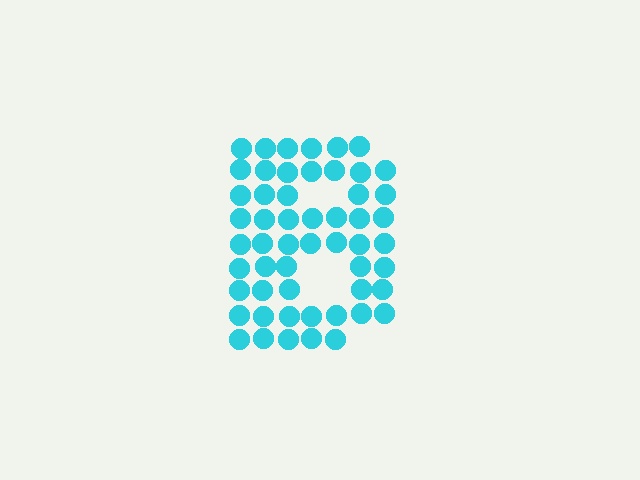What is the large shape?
The large shape is the letter B.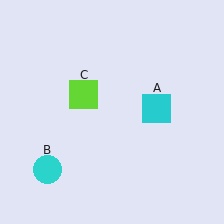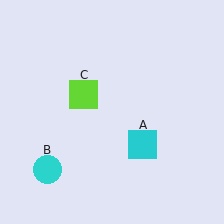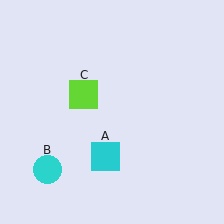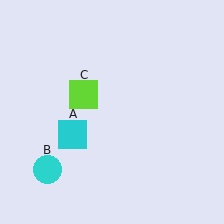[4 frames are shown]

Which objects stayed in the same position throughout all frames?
Cyan circle (object B) and lime square (object C) remained stationary.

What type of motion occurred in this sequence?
The cyan square (object A) rotated clockwise around the center of the scene.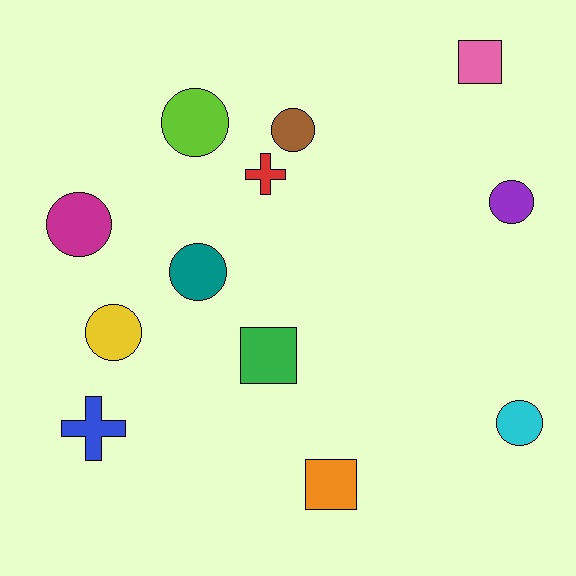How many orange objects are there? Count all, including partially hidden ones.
There is 1 orange object.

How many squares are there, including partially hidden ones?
There are 3 squares.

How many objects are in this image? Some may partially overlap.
There are 12 objects.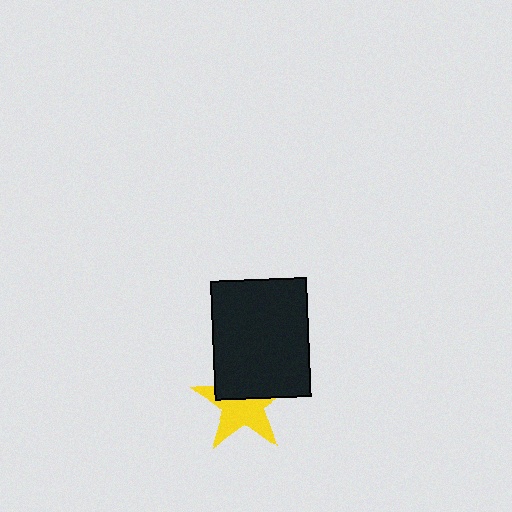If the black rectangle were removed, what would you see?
You would see the complete yellow star.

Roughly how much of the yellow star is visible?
About half of it is visible (roughly 56%).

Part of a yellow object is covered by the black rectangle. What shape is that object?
It is a star.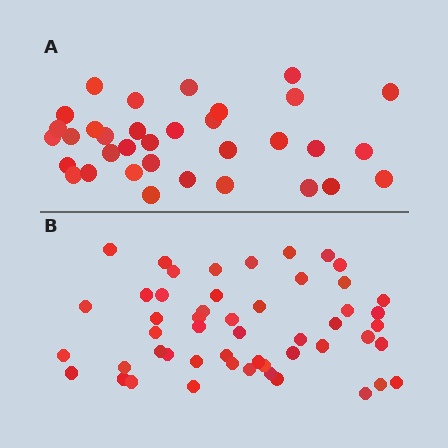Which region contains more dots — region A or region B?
Region B (the bottom region) has more dots.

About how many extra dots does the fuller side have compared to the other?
Region B has approximately 15 more dots than region A.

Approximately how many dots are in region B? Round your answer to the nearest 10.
About 50 dots. (The exact count is 51, which rounds to 50.)